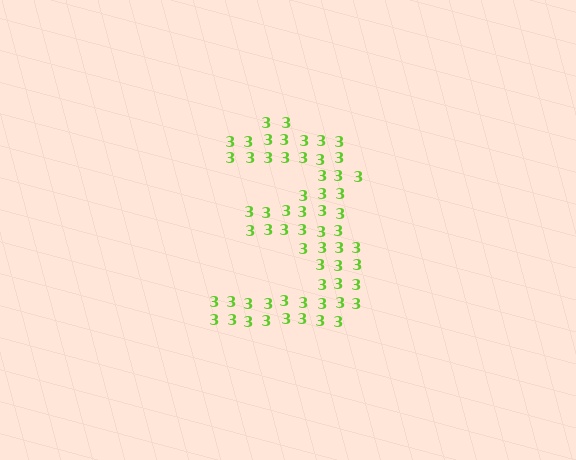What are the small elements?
The small elements are digit 3's.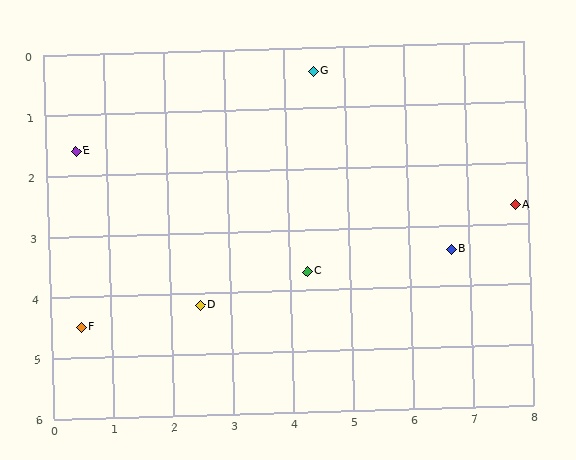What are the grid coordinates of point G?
Point G is at approximately (4.5, 0.4).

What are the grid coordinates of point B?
Point B is at approximately (6.7, 3.4).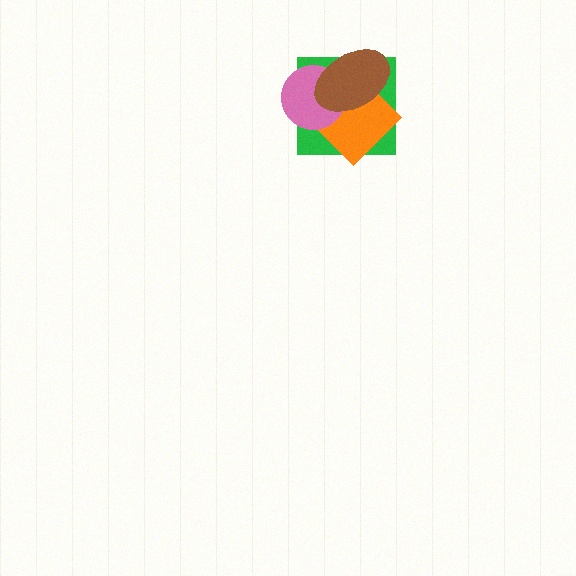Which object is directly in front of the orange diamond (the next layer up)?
The pink circle is directly in front of the orange diamond.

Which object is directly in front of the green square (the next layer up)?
The orange diamond is directly in front of the green square.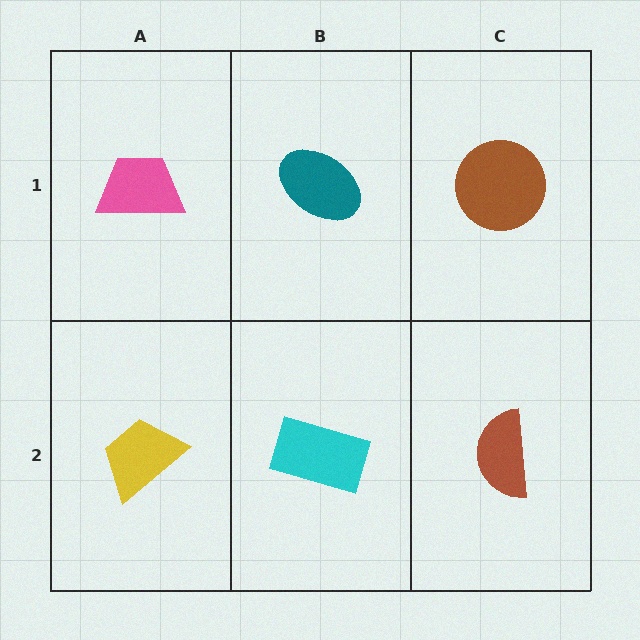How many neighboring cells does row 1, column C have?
2.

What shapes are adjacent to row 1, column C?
A brown semicircle (row 2, column C), a teal ellipse (row 1, column B).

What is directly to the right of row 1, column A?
A teal ellipse.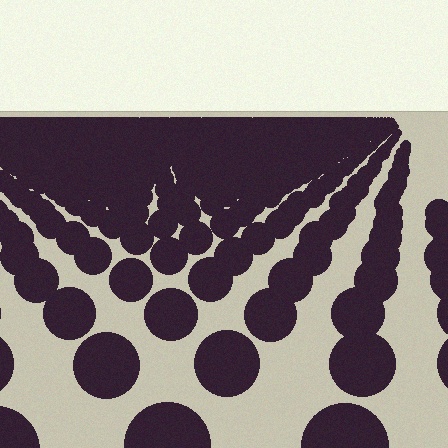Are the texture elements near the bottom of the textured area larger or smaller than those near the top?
Larger. Near the bottom, elements are closer to the viewer and appear at a bigger on-screen size.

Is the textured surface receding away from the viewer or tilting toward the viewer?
The surface is receding away from the viewer. Texture elements get smaller and denser toward the top.